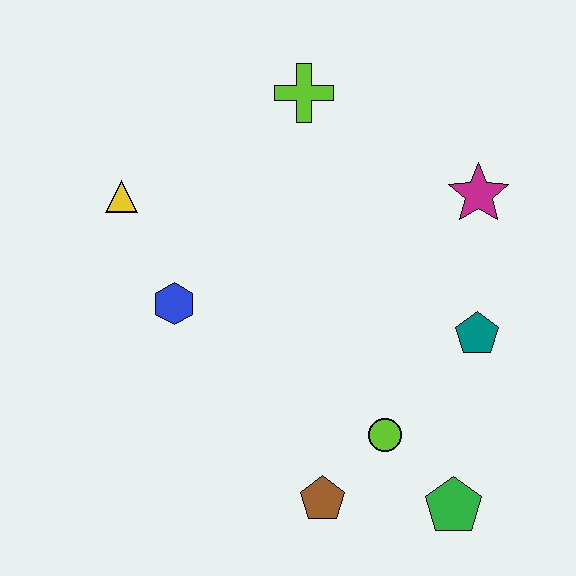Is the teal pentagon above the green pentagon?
Yes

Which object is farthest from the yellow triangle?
The green pentagon is farthest from the yellow triangle.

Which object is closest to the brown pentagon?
The lime circle is closest to the brown pentagon.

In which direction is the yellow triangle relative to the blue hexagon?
The yellow triangle is above the blue hexagon.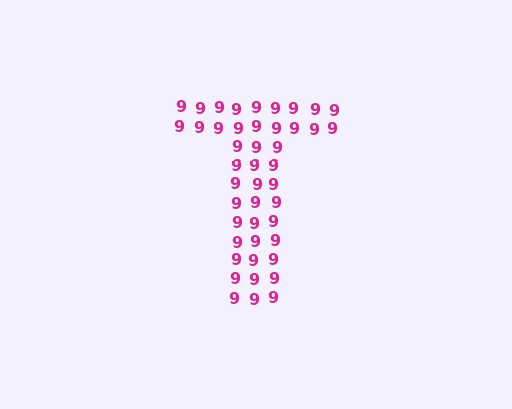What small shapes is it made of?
It is made of small digit 9's.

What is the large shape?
The large shape is the letter T.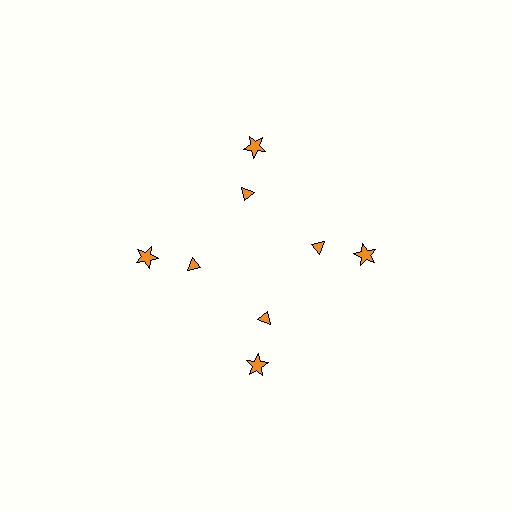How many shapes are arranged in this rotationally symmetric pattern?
There are 8 shapes, arranged in 4 groups of 2.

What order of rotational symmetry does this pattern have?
This pattern has 4-fold rotational symmetry.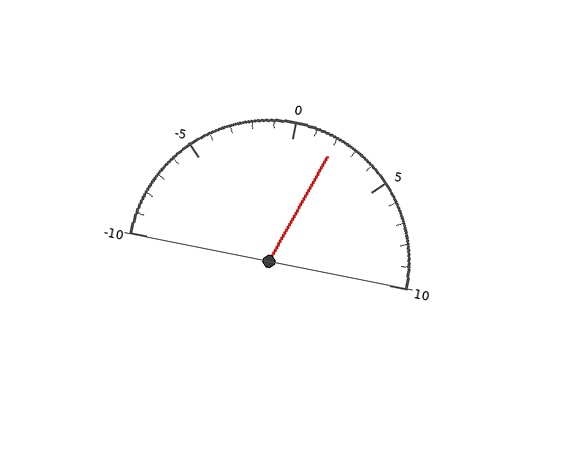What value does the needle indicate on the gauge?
The needle indicates approximately 2.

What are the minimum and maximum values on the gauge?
The gauge ranges from -10 to 10.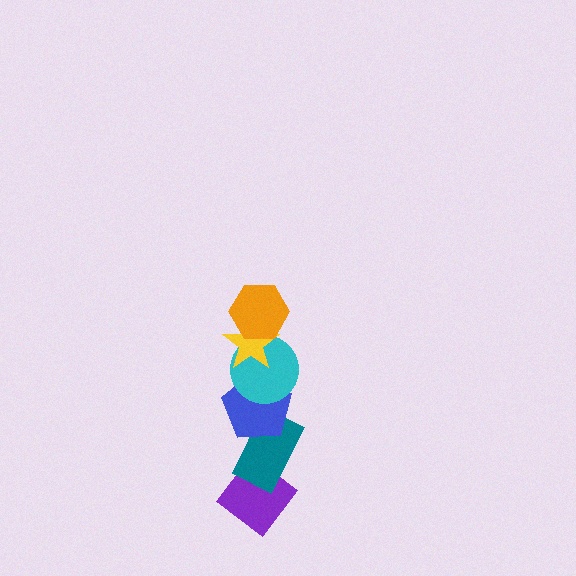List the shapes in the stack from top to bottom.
From top to bottom: the orange hexagon, the yellow star, the cyan circle, the blue pentagon, the teal rectangle, the purple diamond.